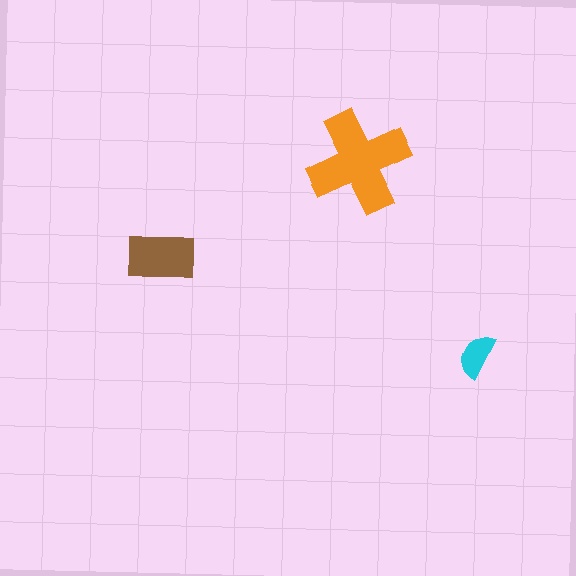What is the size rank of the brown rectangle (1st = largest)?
2nd.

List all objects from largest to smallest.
The orange cross, the brown rectangle, the cyan semicircle.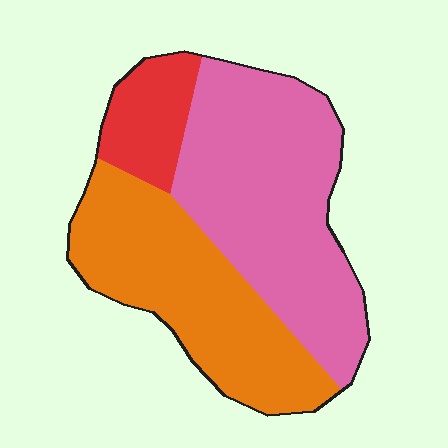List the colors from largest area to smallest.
From largest to smallest: pink, orange, red.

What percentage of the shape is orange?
Orange covers around 40% of the shape.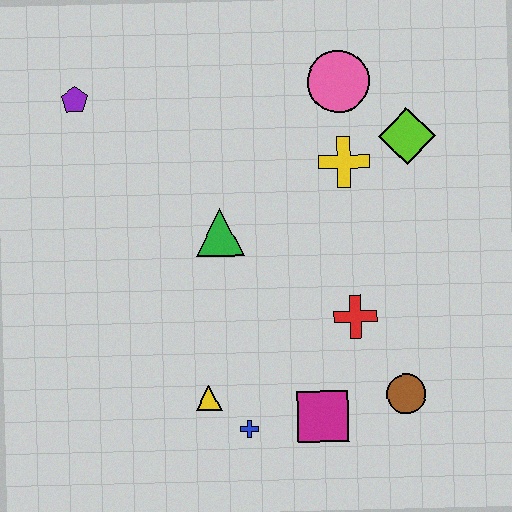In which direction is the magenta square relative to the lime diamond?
The magenta square is below the lime diamond.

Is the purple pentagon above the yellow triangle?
Yes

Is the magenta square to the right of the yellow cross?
No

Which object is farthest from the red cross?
The purple pentagon is farthest from the red cross.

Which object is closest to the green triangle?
The yellow cross is closest to the green triangle.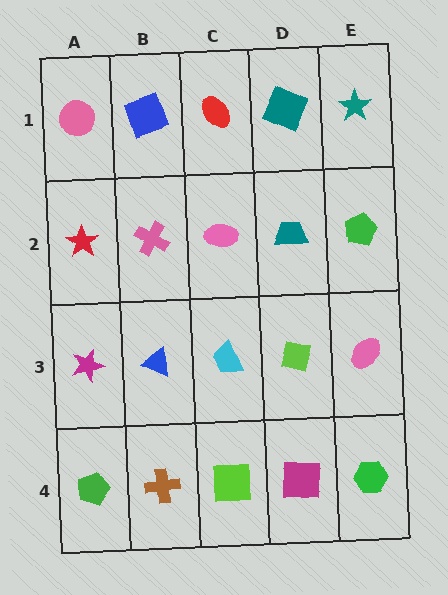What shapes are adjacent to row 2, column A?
A pink circle (row 1, column A), a magenta star (row 3, column A), a pink cross (row 2, column B).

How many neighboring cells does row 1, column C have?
3.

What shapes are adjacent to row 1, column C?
A pink ellipse (row 2, column C), a blue square (row 1, column B), a teal square (row 1, column D).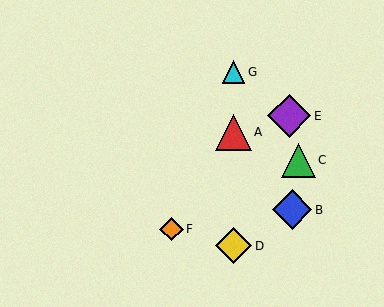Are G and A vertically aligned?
Yes, both are at x≈233.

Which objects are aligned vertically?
Objects A, D, G are aligned vertically.